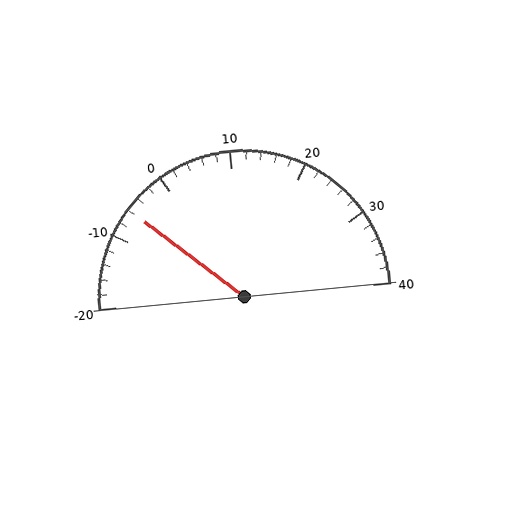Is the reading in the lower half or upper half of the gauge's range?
The reading is in the lower half of the range (-20 to 40).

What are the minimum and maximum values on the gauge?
The gauge ranges from -20 to 40.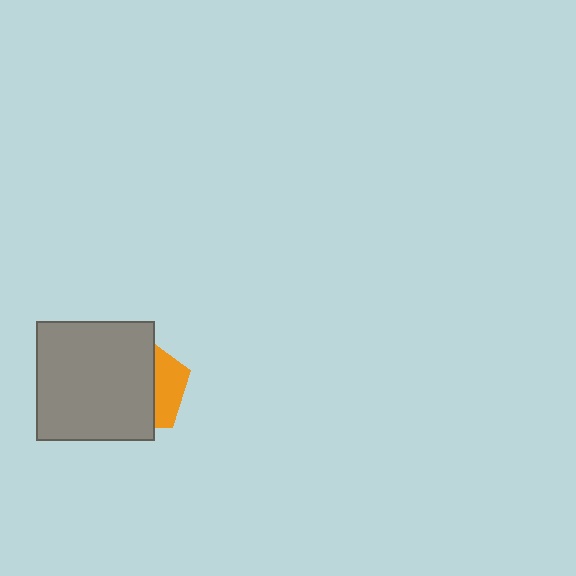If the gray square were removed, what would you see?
You would see the complete orange pentagon.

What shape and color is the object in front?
The object in front is a gray square.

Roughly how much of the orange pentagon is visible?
A small part of it is visible (roughly 31%).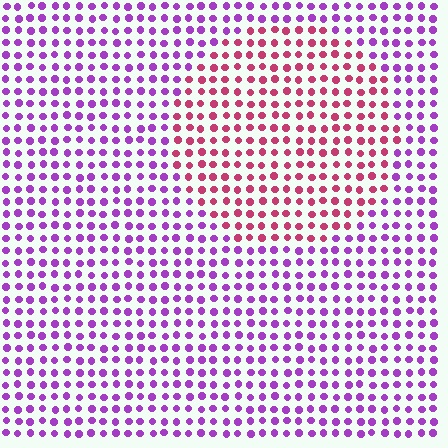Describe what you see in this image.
The image is filled with small purple elements in a uniform arrangement. A circle-shaped region is visible where the elements are tinted to a slightly different hue, forming a subtle color boundary.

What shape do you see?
I see a circle.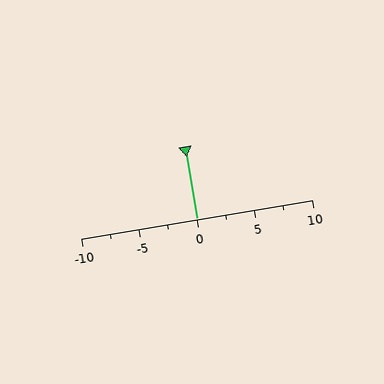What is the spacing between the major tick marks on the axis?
The major ticks are spaced 5 apart.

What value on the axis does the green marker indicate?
The marker indicates approximately 0.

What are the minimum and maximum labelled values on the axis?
The axis runs from -10 to 10.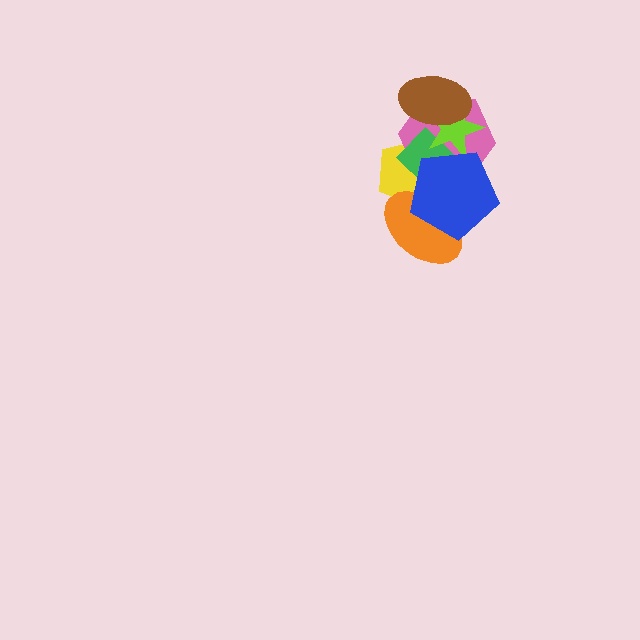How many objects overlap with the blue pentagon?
5 objects overlap with the blue pentagon.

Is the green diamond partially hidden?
Yes, it is partially covered by another shape.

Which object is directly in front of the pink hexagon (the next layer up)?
The green diamond is directly in front of the pink hexagon.